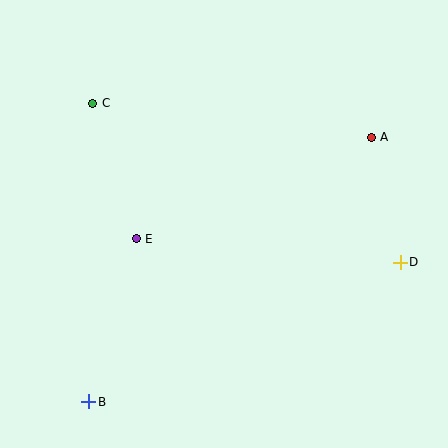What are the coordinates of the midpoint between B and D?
The midpoint between B and D is at (244, 332).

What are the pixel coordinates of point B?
Point B is at (89, 402).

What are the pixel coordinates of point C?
Point C is at (93, 103).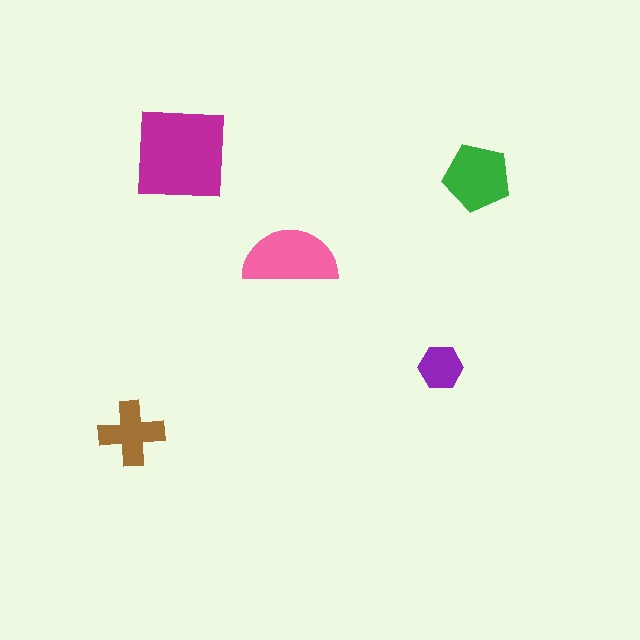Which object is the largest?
The magenta square.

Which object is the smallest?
The purple hexagon.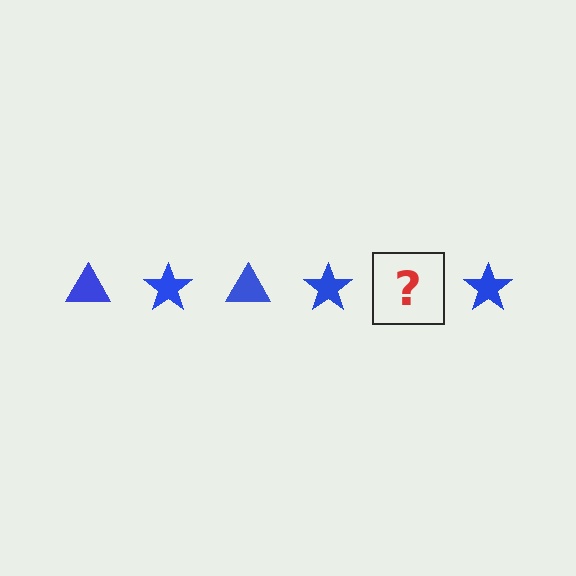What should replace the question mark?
The question mark should be replaced with a blue triangle.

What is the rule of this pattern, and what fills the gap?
The rule is that the pattern cycles through triangle, star shapes in blue. The gap should be filled with a blue triangle.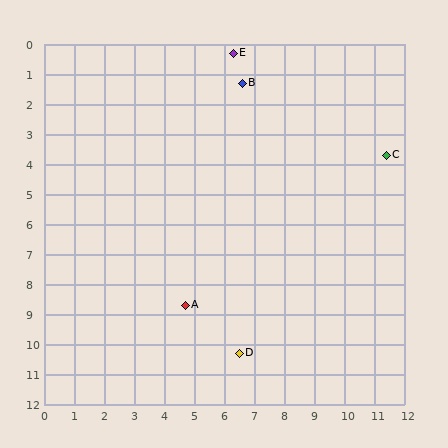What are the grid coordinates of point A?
Point A is at approximately (4.7, 8.7).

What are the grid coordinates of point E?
Point E is at approximately (6.3, 0.3).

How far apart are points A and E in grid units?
Points A and E are about 8.6 grid units apart.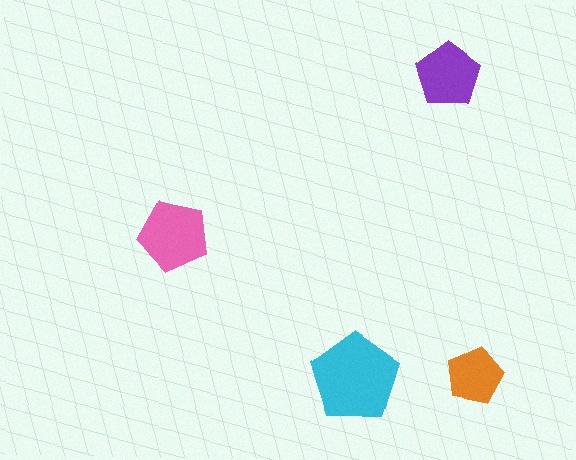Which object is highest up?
The purple pentagon is topmost.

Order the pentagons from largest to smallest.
the cyan one, the pink one, the purple one, the orange one.